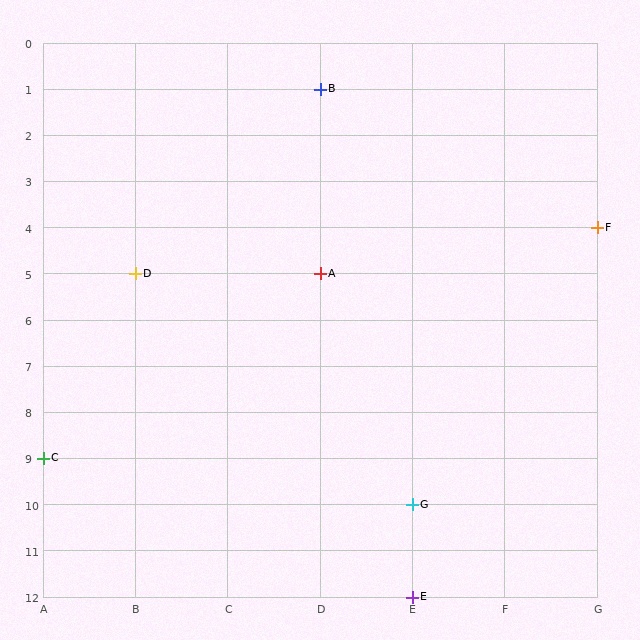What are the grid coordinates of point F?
Point F is at grid coordinates (G, 4).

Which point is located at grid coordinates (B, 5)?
Point D is at (B, 5).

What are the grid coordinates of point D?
Point D is at grid coordinates (B, 5).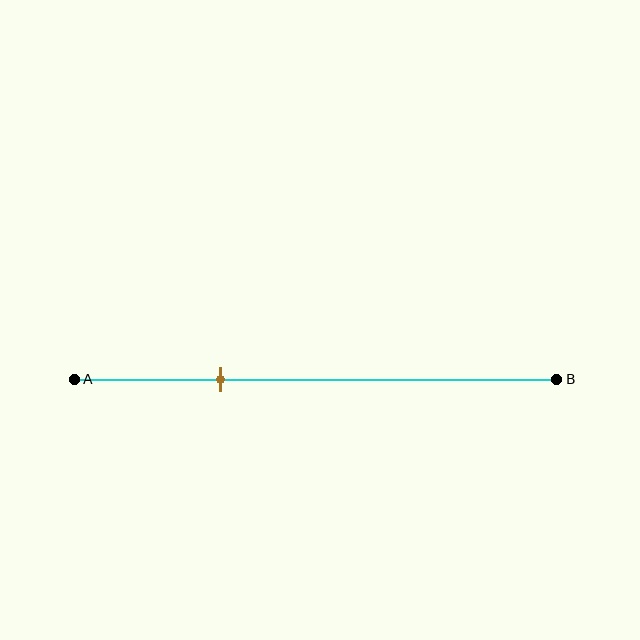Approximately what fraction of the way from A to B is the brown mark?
The brown mark is approximately 30% of the way from A to B.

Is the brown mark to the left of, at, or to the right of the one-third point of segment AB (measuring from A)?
The brown mark is to the left of the one-third point of segment AB.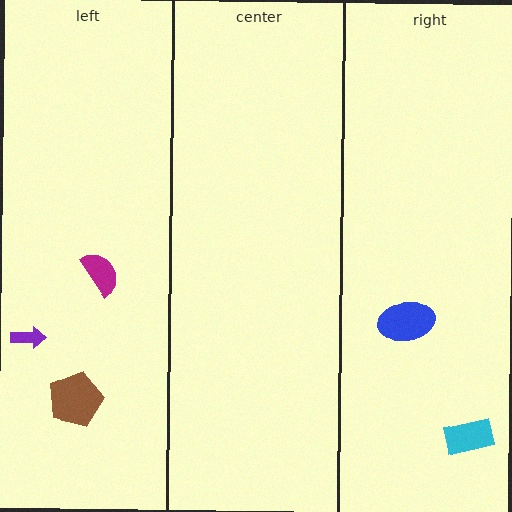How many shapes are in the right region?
2.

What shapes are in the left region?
The purple arrow, the brown pentagon, the magenta semicircle.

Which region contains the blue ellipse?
The right region.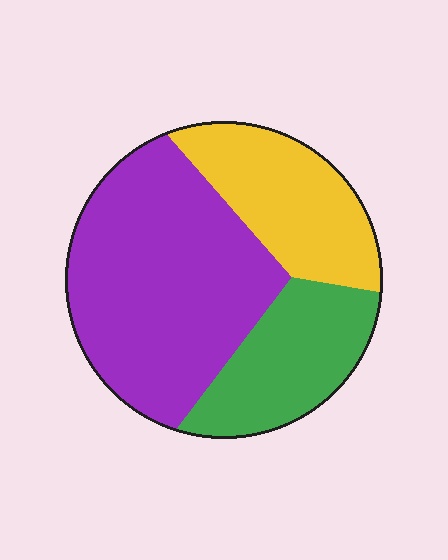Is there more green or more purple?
Purple.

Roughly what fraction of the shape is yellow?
Yellow takes up about one quarter (1/4) of the shape.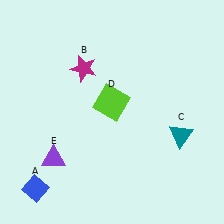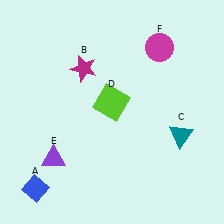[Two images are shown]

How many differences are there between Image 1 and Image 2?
There is 1 difference between the two images.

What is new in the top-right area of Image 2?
A magenta circle (F) was added in the top-right area of Image 2.